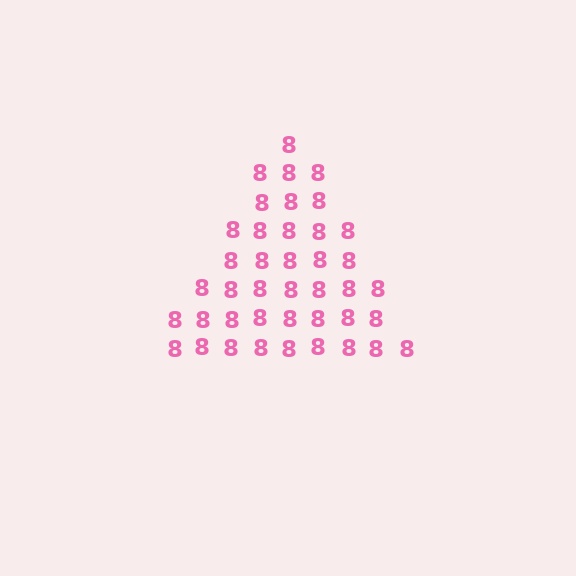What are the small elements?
The small elements are digit 8's.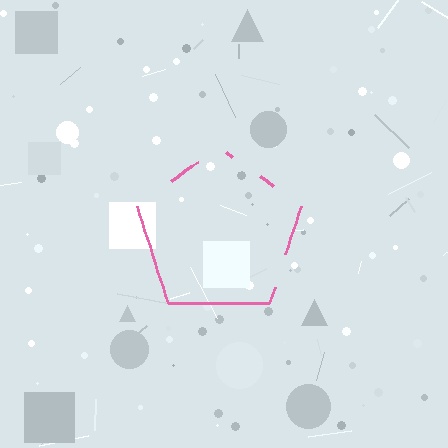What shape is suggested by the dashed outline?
The dashed outline suggests a pentagon.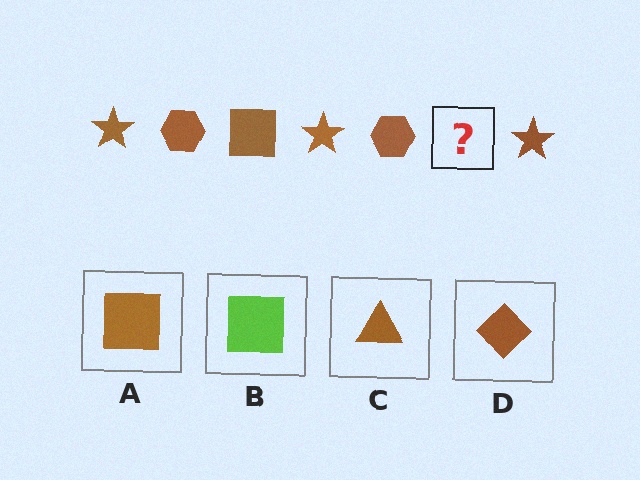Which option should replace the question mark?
Option A.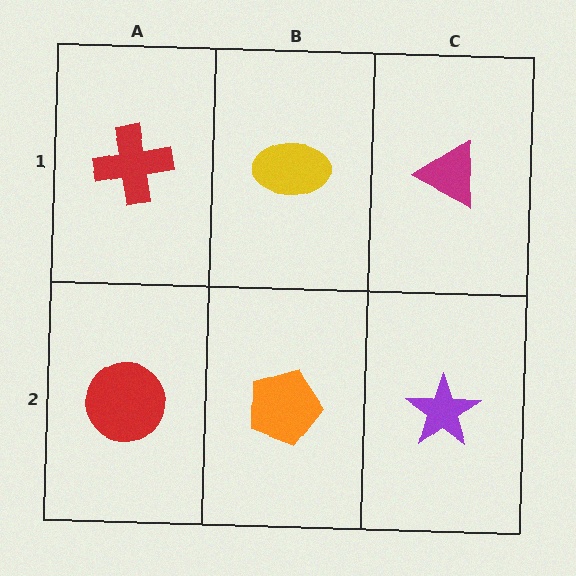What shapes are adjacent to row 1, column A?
A red circle (row 2, column A), a yellow ellipse (row 1, column B).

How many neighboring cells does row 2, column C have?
2.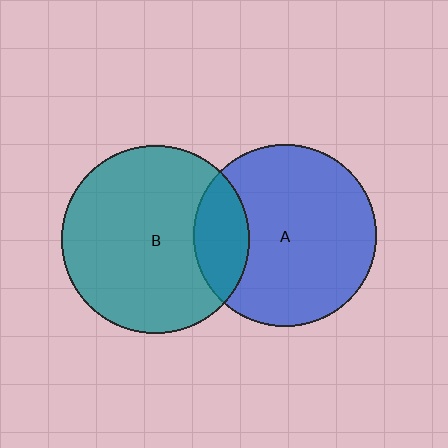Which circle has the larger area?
Circle B (teal).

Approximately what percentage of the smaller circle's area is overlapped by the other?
Approximately 20%.